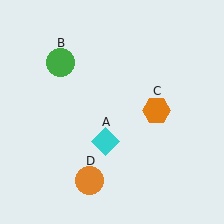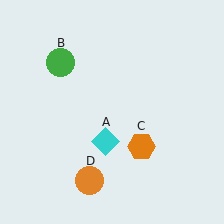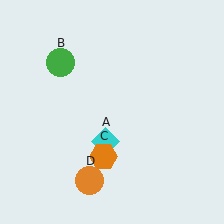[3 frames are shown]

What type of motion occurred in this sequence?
The orange hexagon (object C) rotated clockwise around the center of the scene.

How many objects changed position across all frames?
1 object changed position: orange hexagon (object C).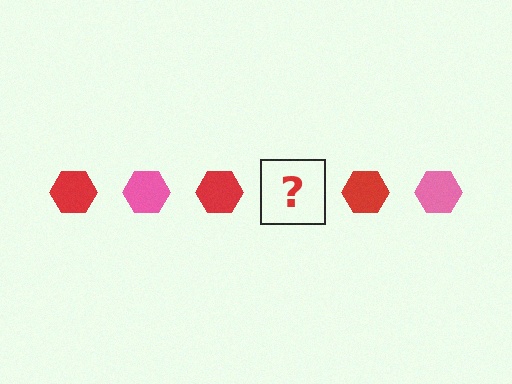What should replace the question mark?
The question mark should be replaced with a pink hexagon.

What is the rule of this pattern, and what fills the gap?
The rule is that the pattern cycles through red, pink hexagons. The gap should be filled with a pink hexagon.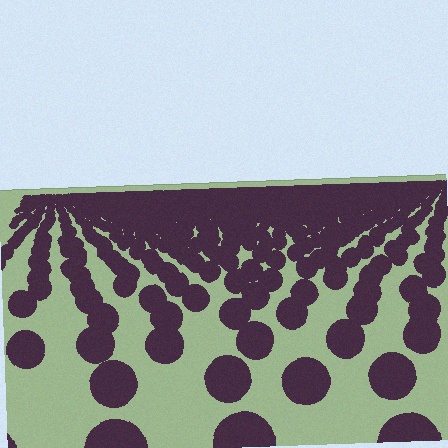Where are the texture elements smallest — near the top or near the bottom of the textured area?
Near the top.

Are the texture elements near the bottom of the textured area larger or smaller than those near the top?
Larger. Near the bottom, elements are closer to the viewer and appear at a bigger on-screen size.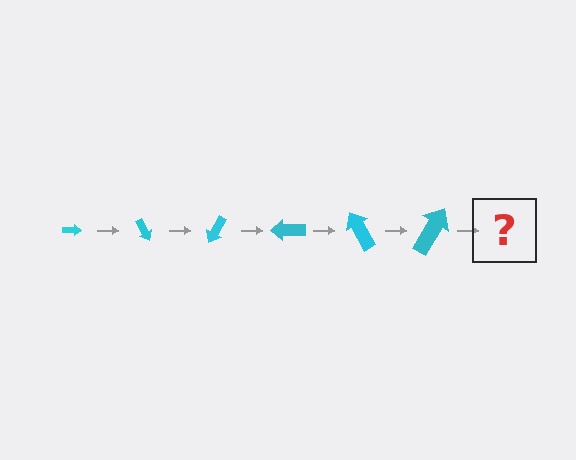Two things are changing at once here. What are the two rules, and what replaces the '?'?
The two rules are that the arrow grows larger each step and it rotates 60 degrees each step. The '?' should be an arrow, larger than the previous one and rotated 360 degrees from the start.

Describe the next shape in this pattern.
It should be an arrow, larger than the previous one and rotated 360 degrees from the start.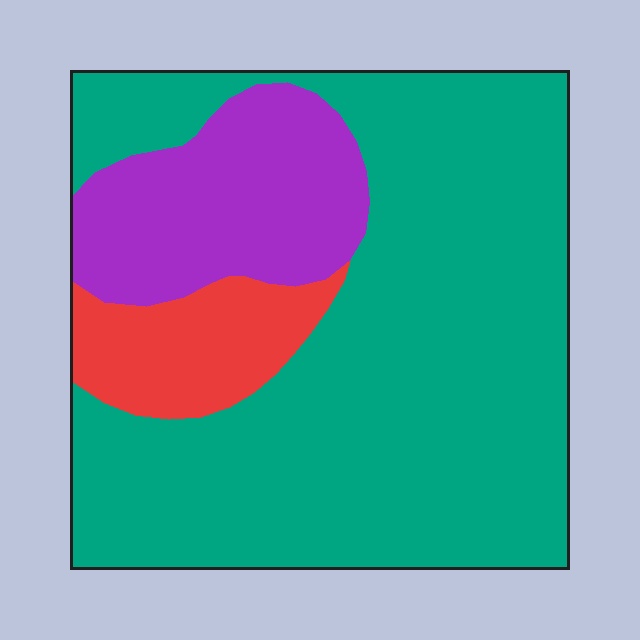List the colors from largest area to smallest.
From largest to smallest: teal, purple, red.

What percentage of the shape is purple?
Purple takes up about one fifth (1/5) of the shape.